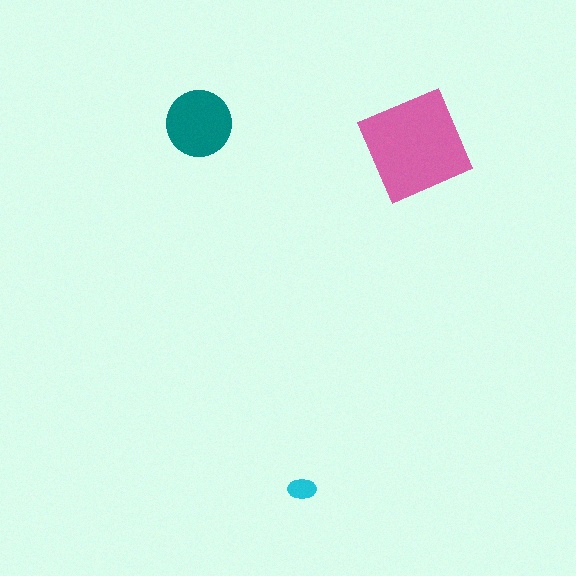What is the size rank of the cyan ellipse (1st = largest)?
3rd.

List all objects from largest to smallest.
The pink diamond, the teal circle, the cyan ellipse.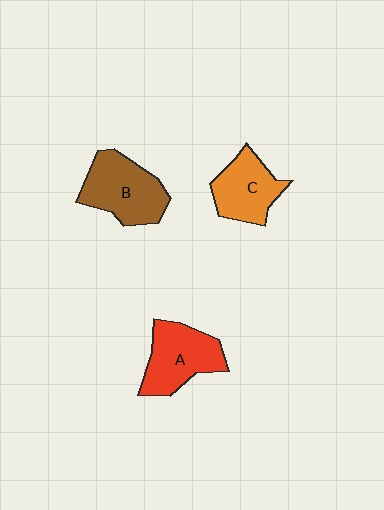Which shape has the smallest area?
Shape C (orange).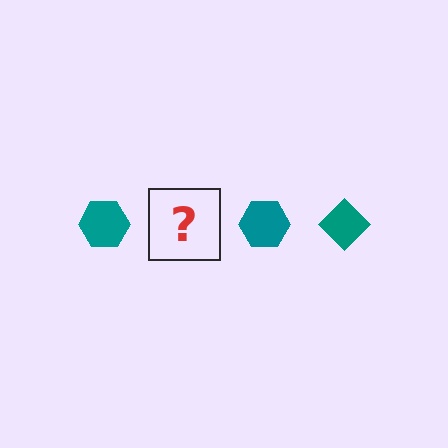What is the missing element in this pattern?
The missing element is a teal diamond.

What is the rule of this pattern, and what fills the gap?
The rule is that the pattern cycles through hexagon, diamond shapes in teal. The gap should be filled with a teal diamond.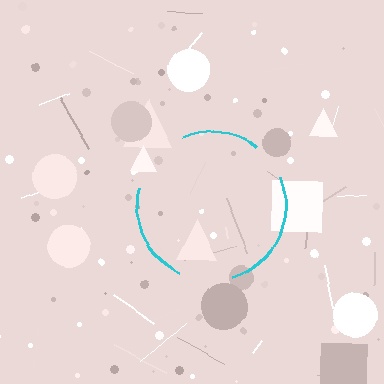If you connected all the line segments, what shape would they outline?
They would outline a circle.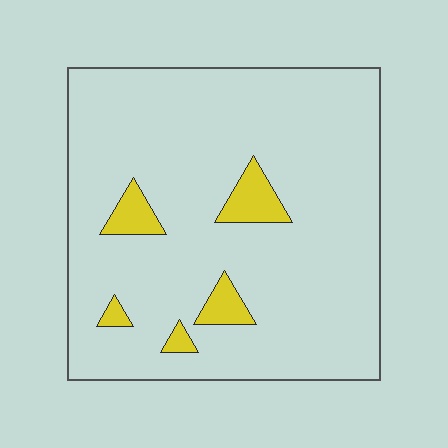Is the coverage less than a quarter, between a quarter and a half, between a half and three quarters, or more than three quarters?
Less than a quarter.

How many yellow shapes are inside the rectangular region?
5.